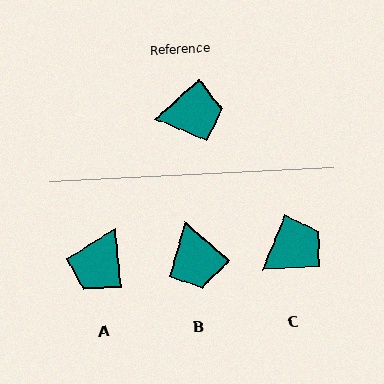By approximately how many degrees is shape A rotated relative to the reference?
Approximately 126 degrees clockwise.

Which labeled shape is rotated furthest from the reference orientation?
A, about 126 degrees away.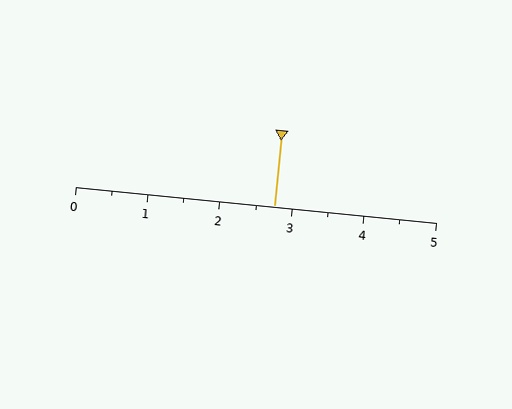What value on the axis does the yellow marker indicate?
The marker indicates approximately 2.8.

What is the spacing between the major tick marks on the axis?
The major ticks are spaced 1 apart.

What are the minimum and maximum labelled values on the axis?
The axis runs from 0 to 5.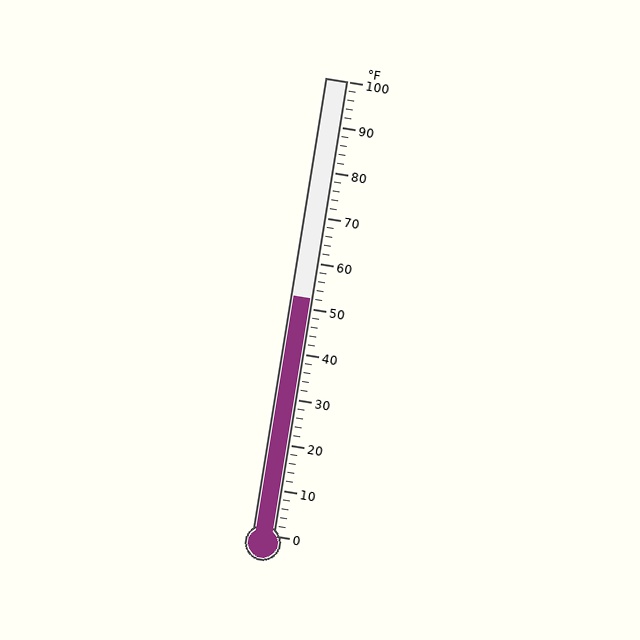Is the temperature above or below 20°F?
The temperature is above 20°F.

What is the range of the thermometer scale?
The thermometer scale ranges from 0°F to 100°F.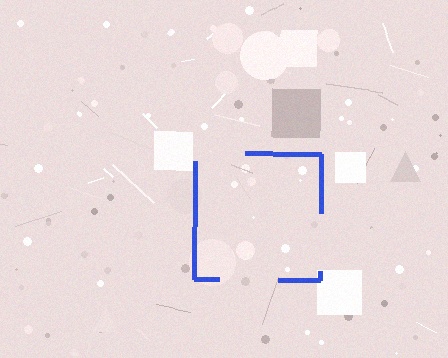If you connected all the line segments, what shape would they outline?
They would outline a square.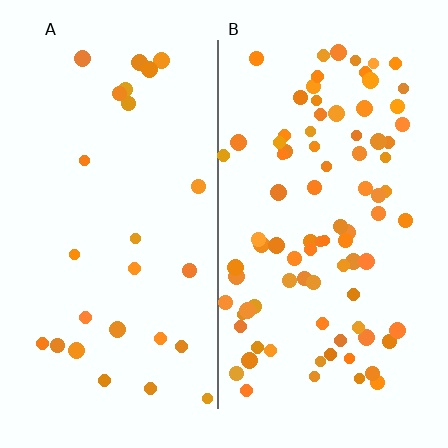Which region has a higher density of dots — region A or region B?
B (the right).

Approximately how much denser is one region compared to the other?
Approximately 3.3× — region B over region A.